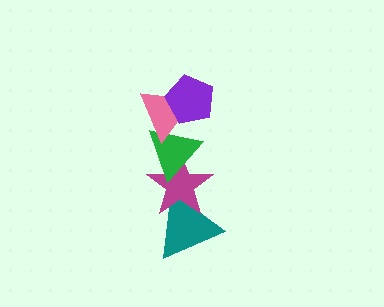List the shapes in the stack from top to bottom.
From top to bottom: the purple pentagon, the pink triangle, the green triangle, the magenta star, the teal triangle.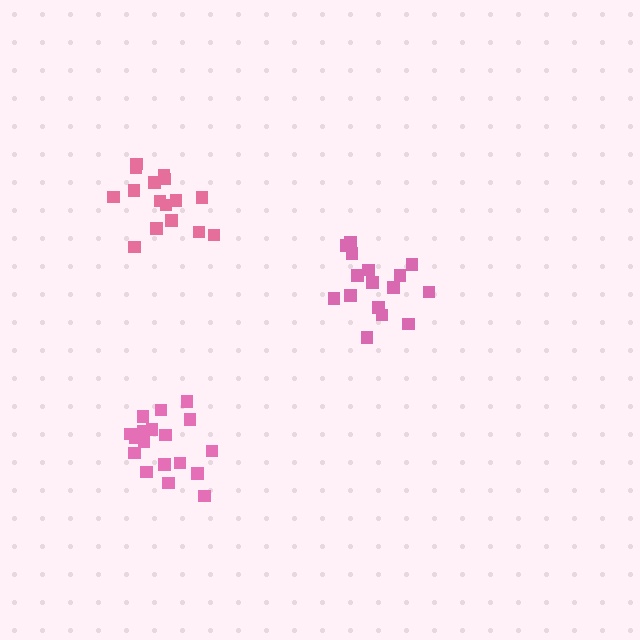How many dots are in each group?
Group 1: 16 dots, Group 2: 16 dots, Group 3: 18 dots (50 total).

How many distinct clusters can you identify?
There are 3 distinct clusters.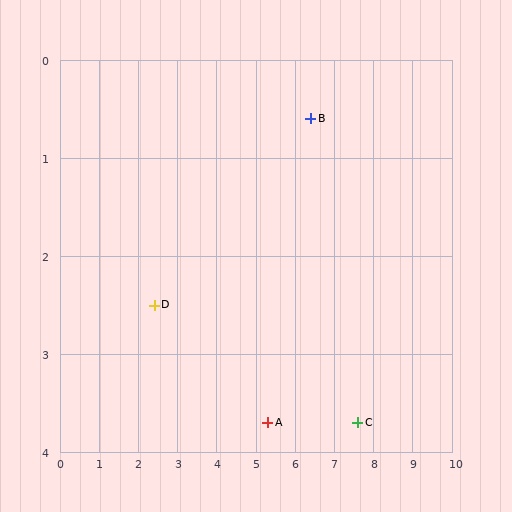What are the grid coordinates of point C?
Point C is at approximately (7.6, 3.7).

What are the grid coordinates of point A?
Point A is at approximately (5.3, 3.7).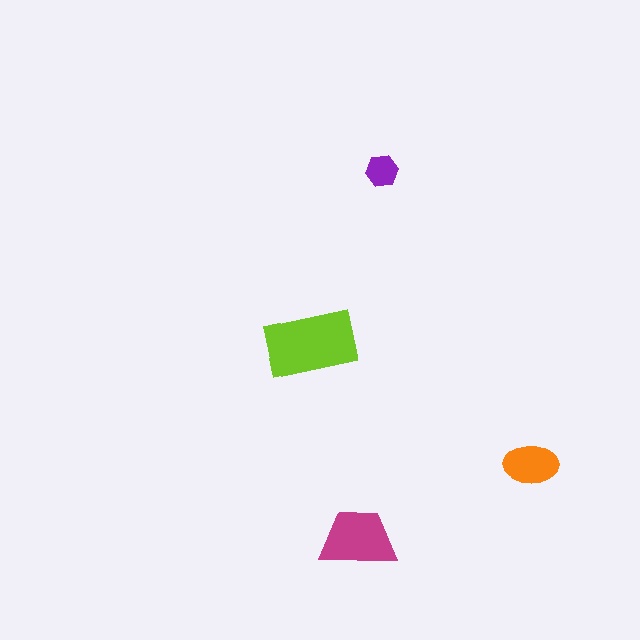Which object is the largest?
The lime rectangle.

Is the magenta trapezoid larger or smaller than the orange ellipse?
Larger.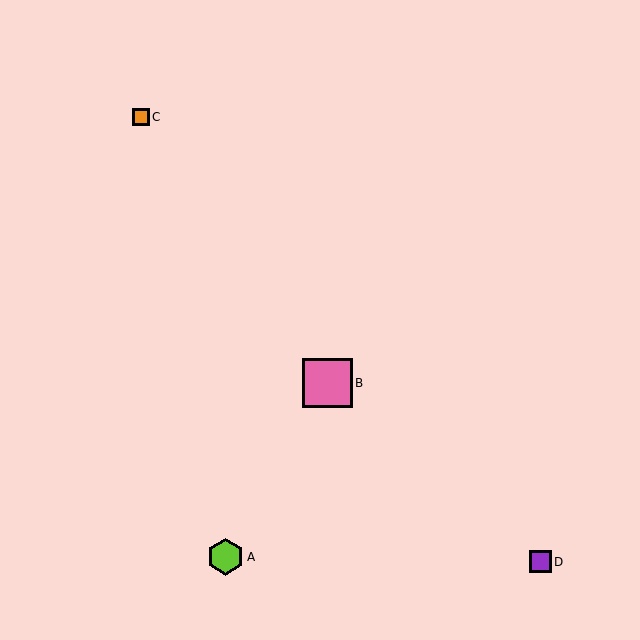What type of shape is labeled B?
Shape B is a pink square.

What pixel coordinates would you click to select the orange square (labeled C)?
Click at (141, 117) to select the orange square C.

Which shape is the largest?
The pink square (labeled B) is the largest.